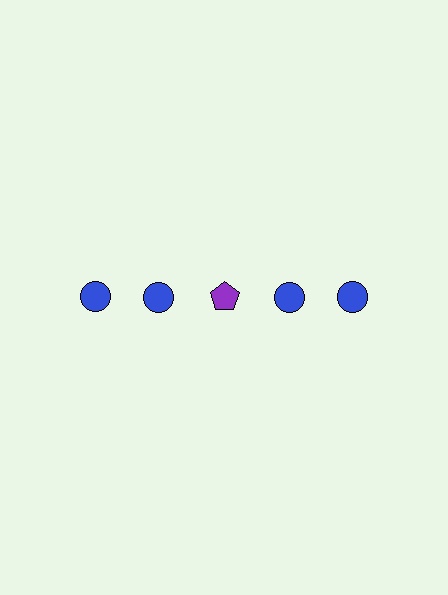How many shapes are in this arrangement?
There are 5 shapes arranged in a grid pattern.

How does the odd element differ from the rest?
It differs in both color (purple instead of blue) and shape (pentagon instead of circle).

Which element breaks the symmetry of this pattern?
The purple pentagon in the top row, center column breaks the symmetry. All other shapes are blue circles.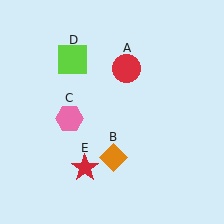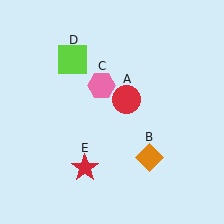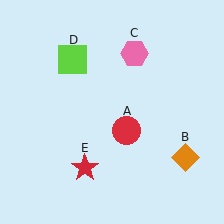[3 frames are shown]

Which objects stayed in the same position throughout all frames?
Lime square (object D) and red star (object E) remained stationary.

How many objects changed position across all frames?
3 objects changed position: red circle (object A), orange diamond (object B), pink hexagon (object C).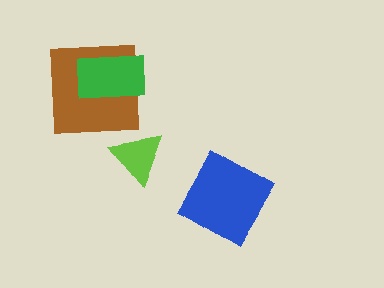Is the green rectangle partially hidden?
No, no other shape covers it.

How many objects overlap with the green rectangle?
1 object overlaps with the green rectangle.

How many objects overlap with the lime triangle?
0 objects overlap with the lime triangle.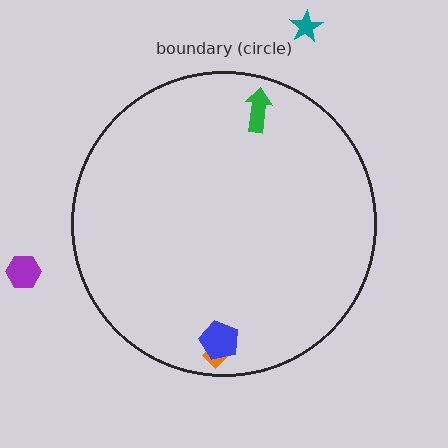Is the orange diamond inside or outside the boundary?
Inside.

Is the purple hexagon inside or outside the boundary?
Outside.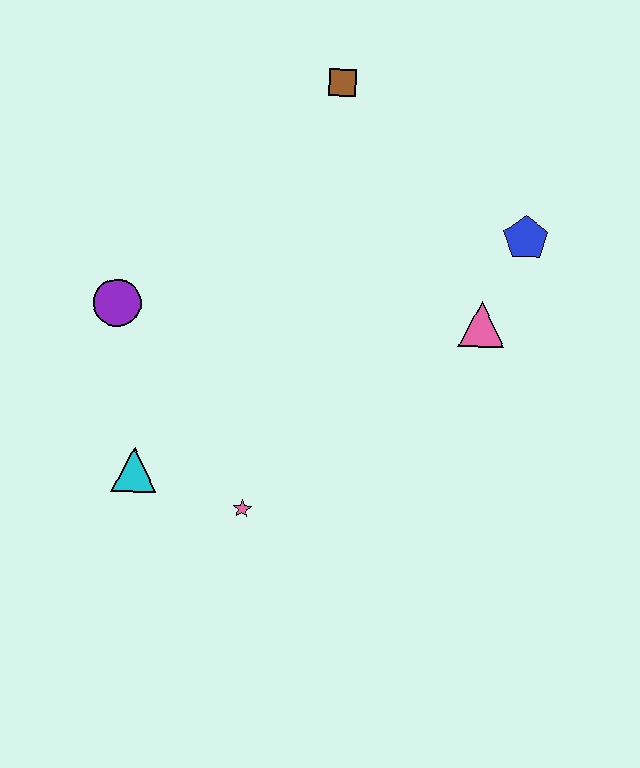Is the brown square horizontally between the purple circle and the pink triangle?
Yes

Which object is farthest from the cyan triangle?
The blue pentagon is farthest from the cyan triangle.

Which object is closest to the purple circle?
The cyan triangle is closest to the purple circle.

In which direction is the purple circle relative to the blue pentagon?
The purple circle is to the left of the blue pentagon.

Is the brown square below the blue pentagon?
No